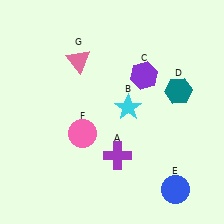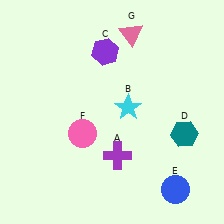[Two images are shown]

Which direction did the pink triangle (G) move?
The pink triangle (G) moved right.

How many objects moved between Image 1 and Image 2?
3 objects moved between the two images.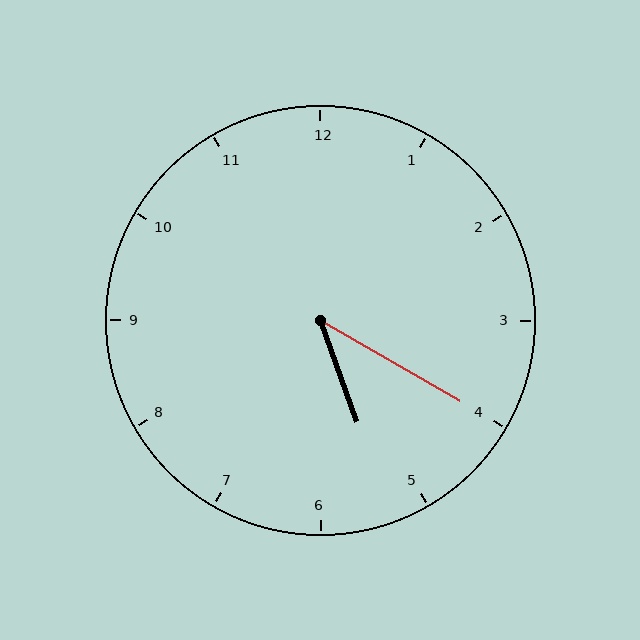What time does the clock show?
5:20.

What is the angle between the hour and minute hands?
Approximately 40 degrees.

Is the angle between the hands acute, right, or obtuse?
It is acute.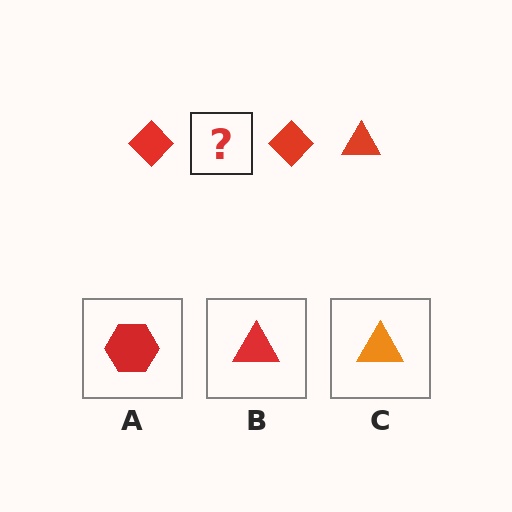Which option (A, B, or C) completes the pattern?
B.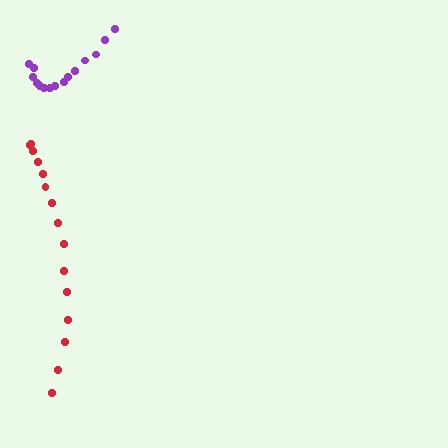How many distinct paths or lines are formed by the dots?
There are 2 distinct paths.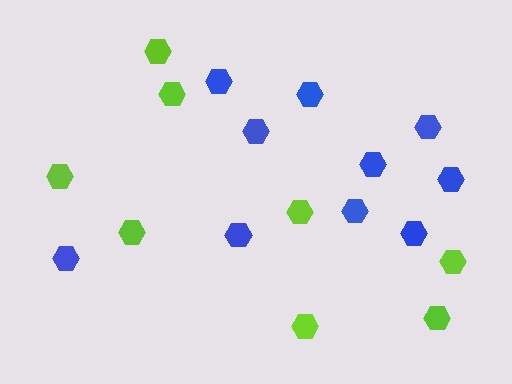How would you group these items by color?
There are 2 groups: one group of blue hexagons (10) and one group of lime hexagons (8).